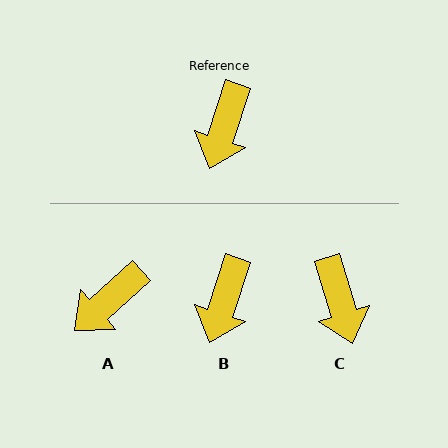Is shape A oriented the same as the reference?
No, it is off by about 30 degrees.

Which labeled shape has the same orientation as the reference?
B.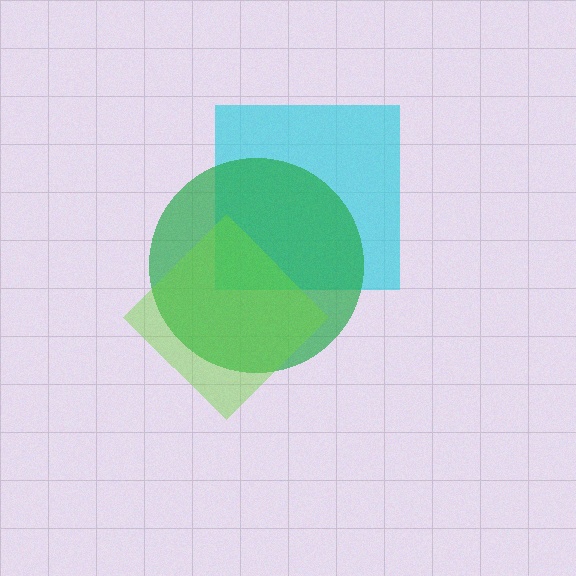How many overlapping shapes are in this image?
There are 3 overlapping shapes in the image.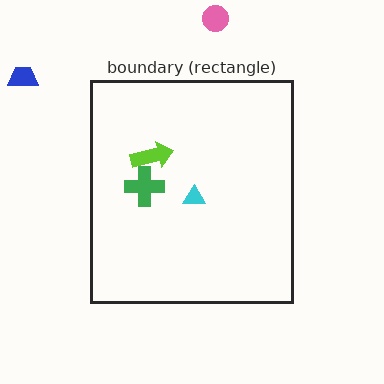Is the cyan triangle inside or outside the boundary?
Inside.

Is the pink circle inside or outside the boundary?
Outside.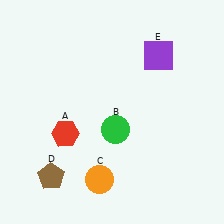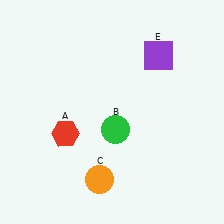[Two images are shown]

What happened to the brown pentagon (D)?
The brown pentagon (D) was removed in Image 2. It was in the bottom-left area of Image 1.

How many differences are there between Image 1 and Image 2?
There is 1 difference between the two images.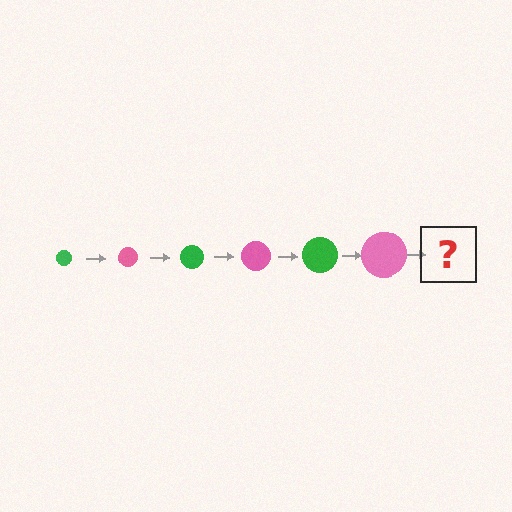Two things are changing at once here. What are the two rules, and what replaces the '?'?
The two rules are that the circle grows larger each step and the color cycles through green and pink. The '?' should be a green circle, larger than the previous one.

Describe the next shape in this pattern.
It should be a green circle, larger than the previous one.